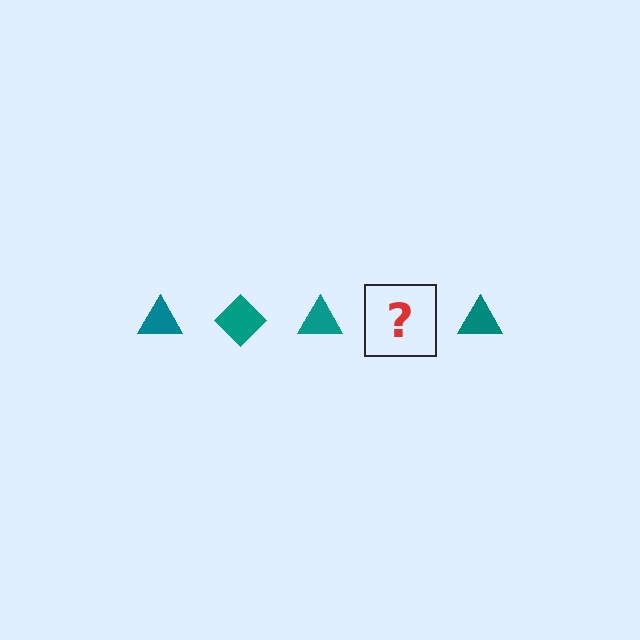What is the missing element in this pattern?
The missing element is a teal diamond.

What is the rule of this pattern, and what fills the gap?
The rule is that the pattern cycles through triangle, diamond shapes in teal. The gap should be filled with a teal diamond.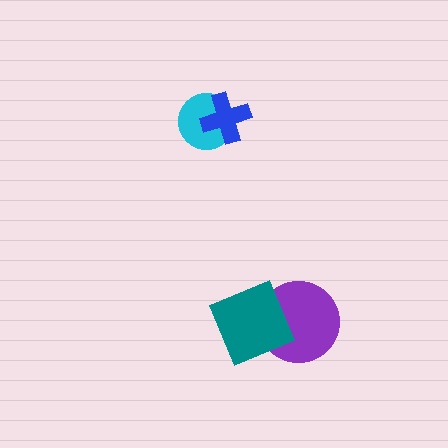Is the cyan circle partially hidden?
Yes, it is partially covered by another shape.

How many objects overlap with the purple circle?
1 object overlaps with the purple circle.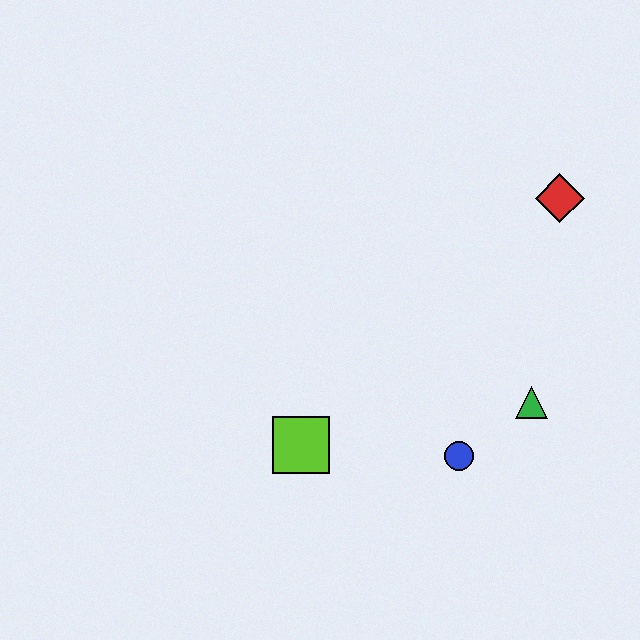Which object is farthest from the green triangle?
The lime square is farthest from the green triangle.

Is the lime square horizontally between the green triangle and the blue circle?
No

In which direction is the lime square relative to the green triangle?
The lime square is to the left of the green triangle.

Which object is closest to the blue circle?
The green triangle is closest to the blue circle.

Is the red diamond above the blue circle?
Yes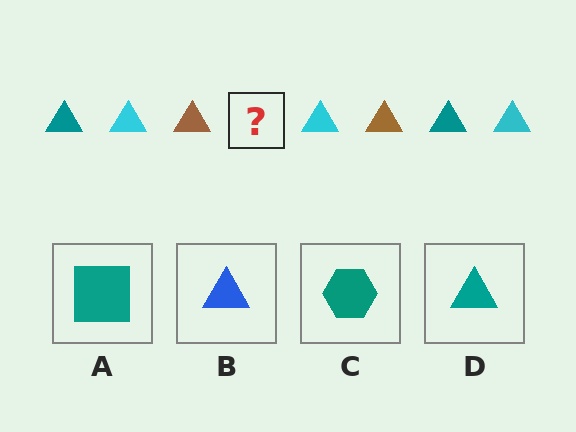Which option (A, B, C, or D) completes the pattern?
D.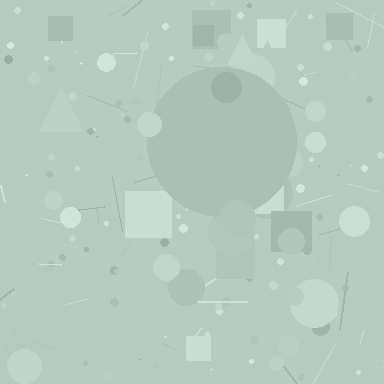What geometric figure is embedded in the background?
A circle is embedded in the background.